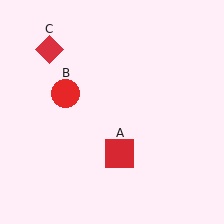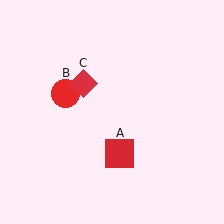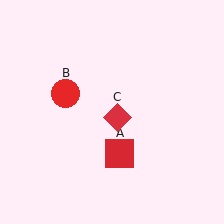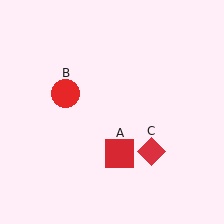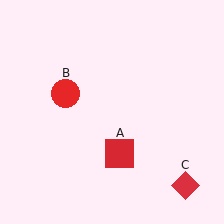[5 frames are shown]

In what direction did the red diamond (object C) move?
The red diamond (object C) moved down and to the right.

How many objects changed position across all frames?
1 object changed position: red diamond (object C).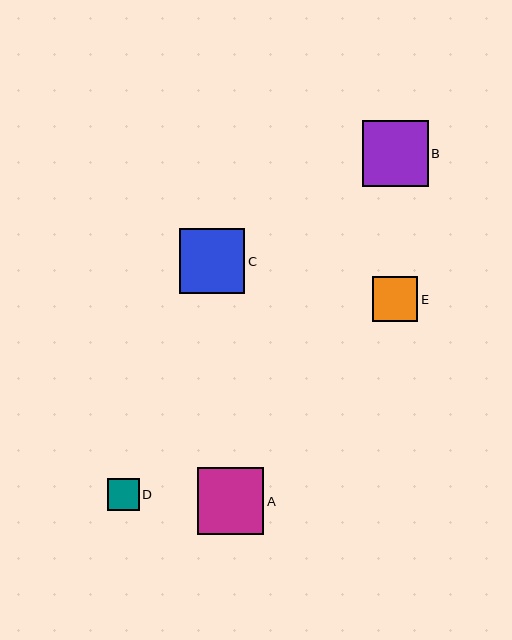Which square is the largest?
Square A is the largest with a size of approximately 66 pixels.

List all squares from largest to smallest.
From largest to smallest: A, B, C, E, D.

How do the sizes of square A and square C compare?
Square A and square C are approximately the same size.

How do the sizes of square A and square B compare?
Square A and square B are approximately the same size.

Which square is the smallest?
Square D is the smallest with a size of approximately 32 pixels.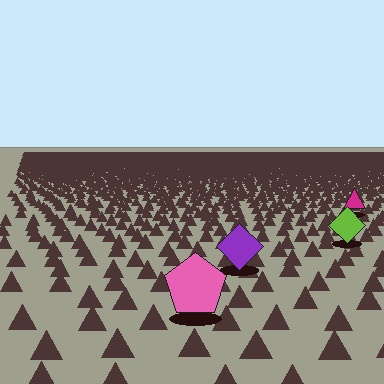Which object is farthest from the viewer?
The magenta triangle is farthest from the viewer. It appears smaller and the ground texture around it is denser.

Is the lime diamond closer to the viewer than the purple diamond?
No. The purple diamond is closer — you can tell from the texture gradient: the ground texture is coarser near it.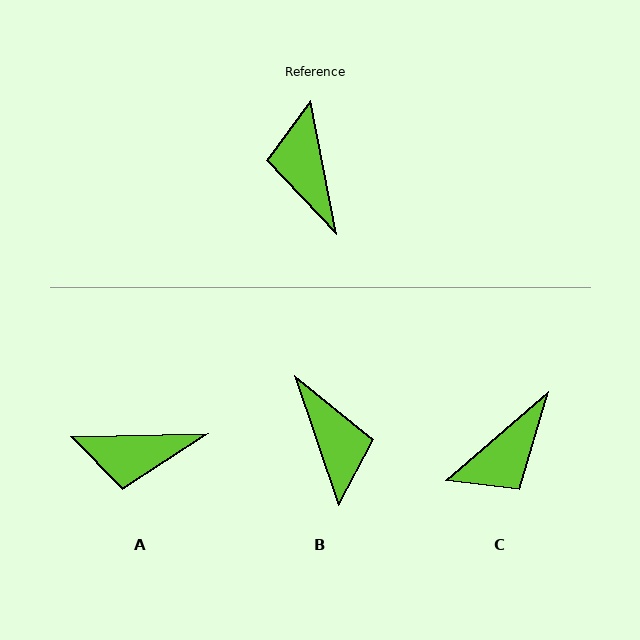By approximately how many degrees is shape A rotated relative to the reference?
Approximately 80 degrees counter-clockwise.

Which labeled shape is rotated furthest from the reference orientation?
B, about 172 degrees away.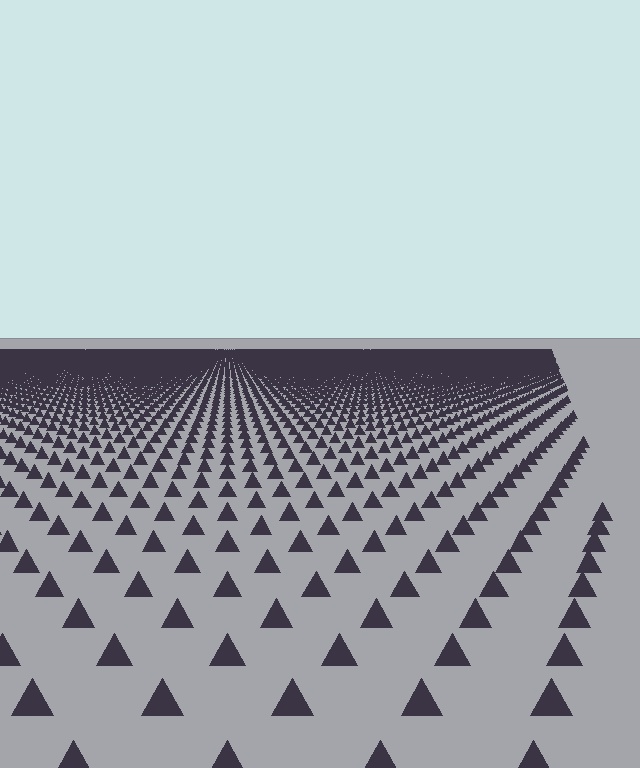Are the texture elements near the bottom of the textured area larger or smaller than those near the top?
Larger. Near the bottom, elements are closer to the viewer and appear at a bigger on-screen size.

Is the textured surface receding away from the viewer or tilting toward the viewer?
The surface is receding away from the viewer. Texture elements get smaller and denser toward the top.